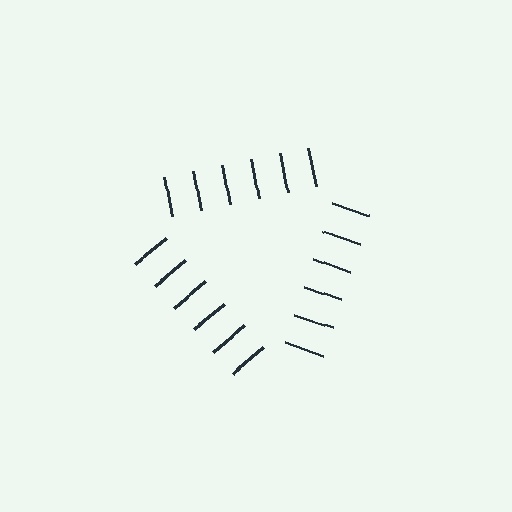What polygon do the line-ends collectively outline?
An illusory triangle — the line segments terminate on its edges but no continuous stroke is drawn.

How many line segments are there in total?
18 — 6 along each of the 3 edges.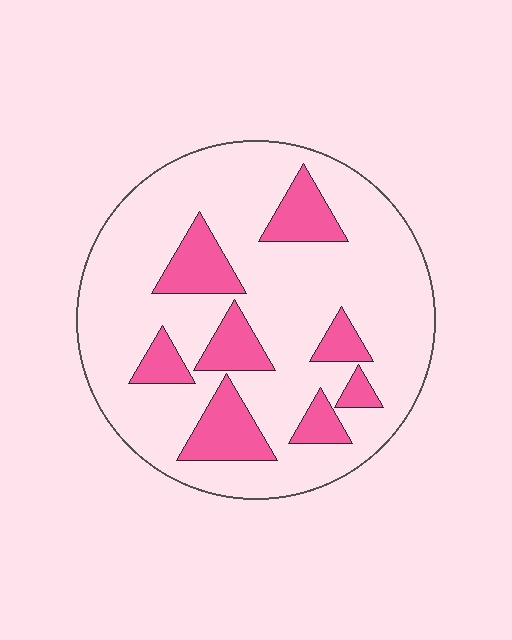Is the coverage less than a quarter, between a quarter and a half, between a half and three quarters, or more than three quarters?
Less than a quarter.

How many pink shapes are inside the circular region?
8.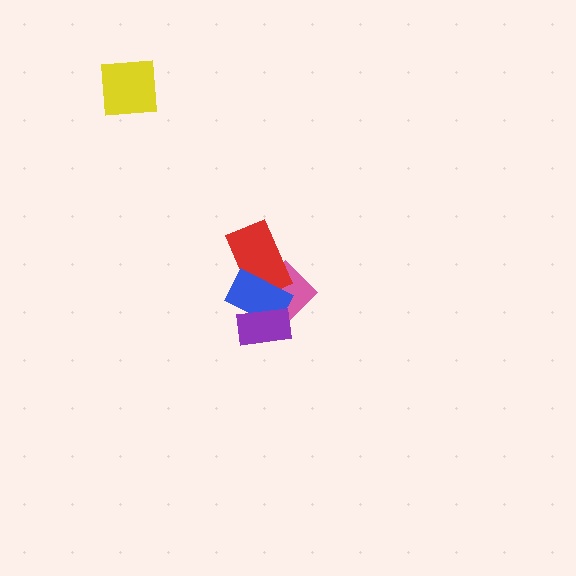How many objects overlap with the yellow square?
0 objects overlap with the yellow square.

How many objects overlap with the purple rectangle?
2 objects overlap with the purple rectangle.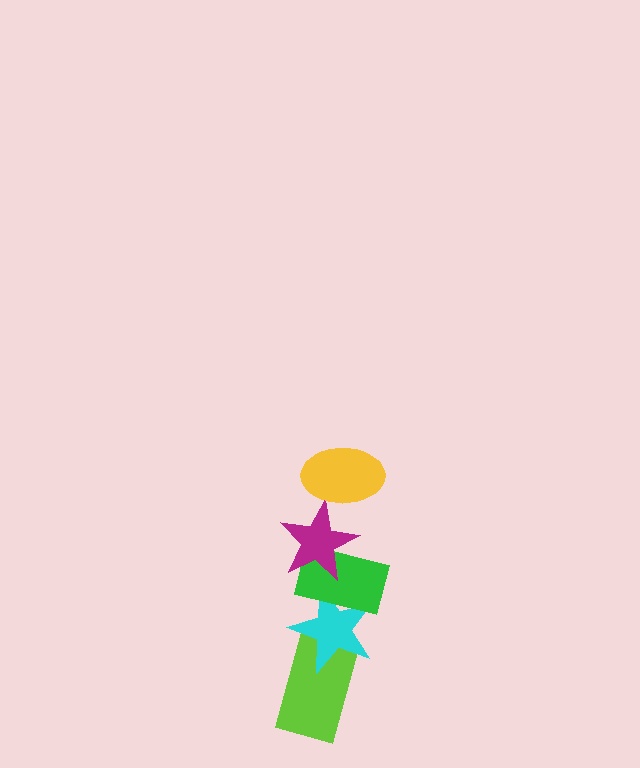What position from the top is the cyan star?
The cyan star is 4th from the top.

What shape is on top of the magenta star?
The yellow ellipse is on top of the magenta star.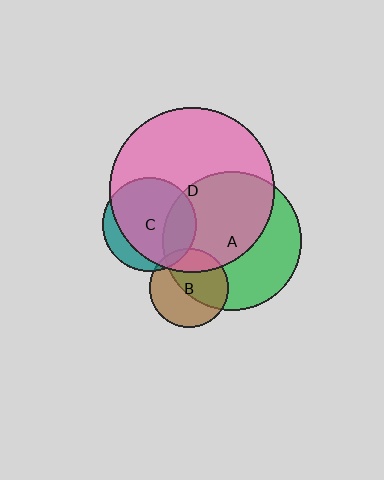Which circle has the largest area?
Circle D (pink).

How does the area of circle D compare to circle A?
Approximately 1.4 times.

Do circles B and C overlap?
Yes.